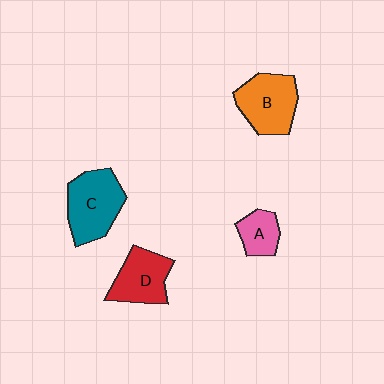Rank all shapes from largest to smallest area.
From largest to smallest: C (teal), B (orange), D (red), A (pink).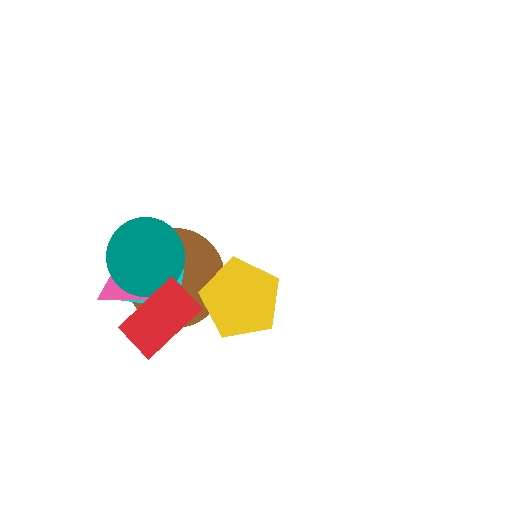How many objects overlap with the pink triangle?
4 objects overlap with the pink triangle.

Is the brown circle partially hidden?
Yes, it is partially covered by another shape.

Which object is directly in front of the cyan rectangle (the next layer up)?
The pink triangle is directly in front of the cyan rectangle.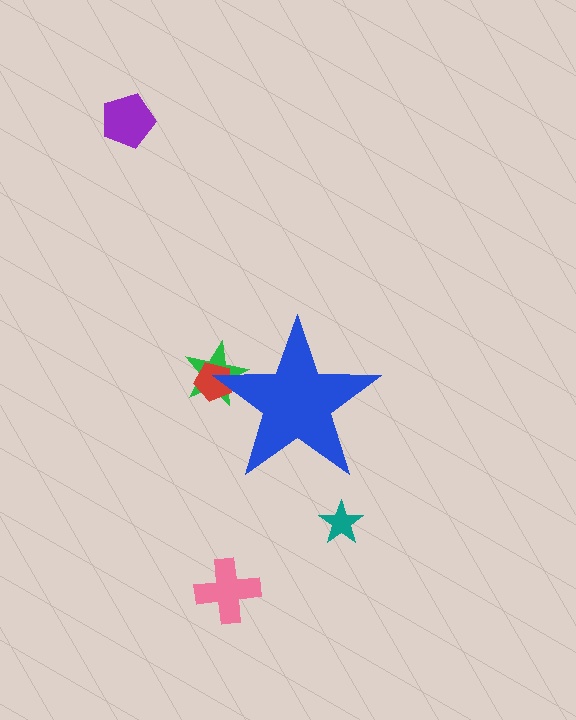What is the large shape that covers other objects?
A blue star.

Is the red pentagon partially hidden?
Yes, the red pentagon is partially hidden behind the blue star.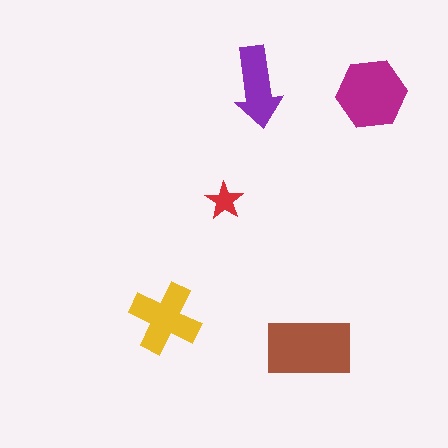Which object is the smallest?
The red star.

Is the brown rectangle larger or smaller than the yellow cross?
Larger.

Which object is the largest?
The brown rectangle.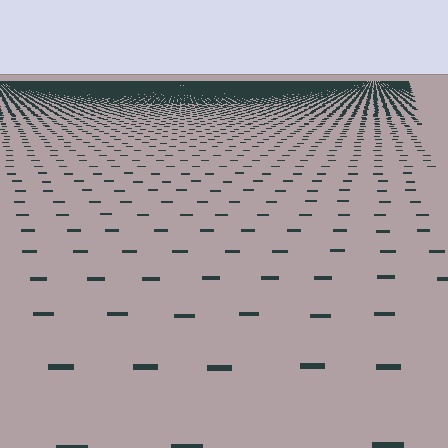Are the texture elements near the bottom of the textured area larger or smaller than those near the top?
Larger. Near the bottom, elements are closer to the viewer and appear at a bigger on-screen size.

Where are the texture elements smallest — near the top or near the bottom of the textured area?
Near the top.